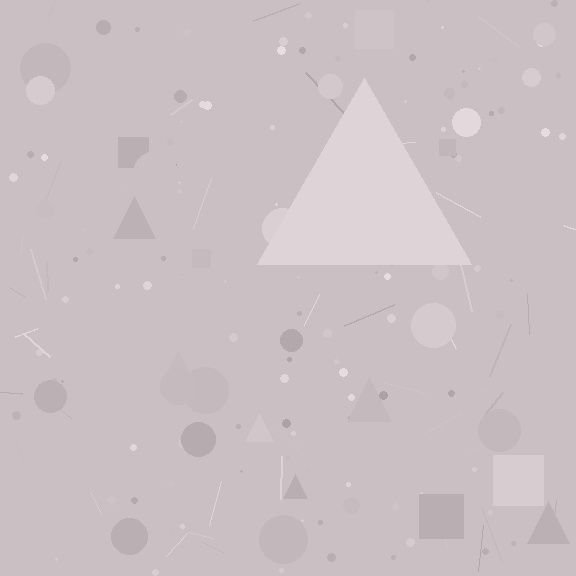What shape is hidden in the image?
A triangle is hidden in the image.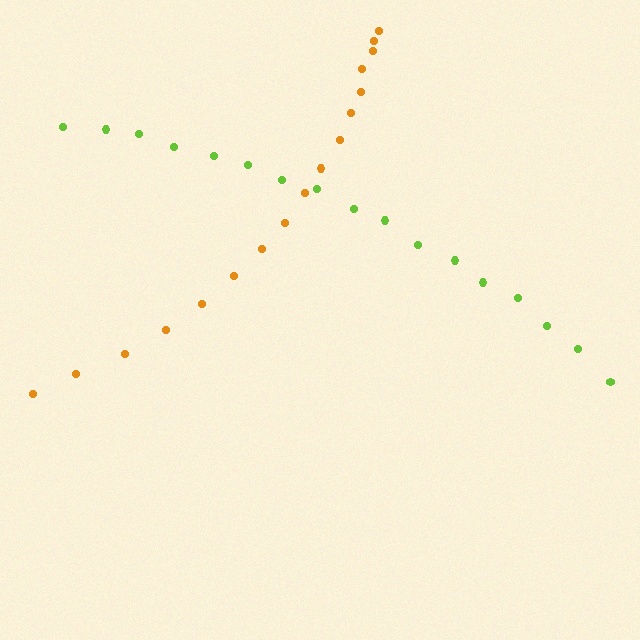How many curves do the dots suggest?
There are 2 distinct paths.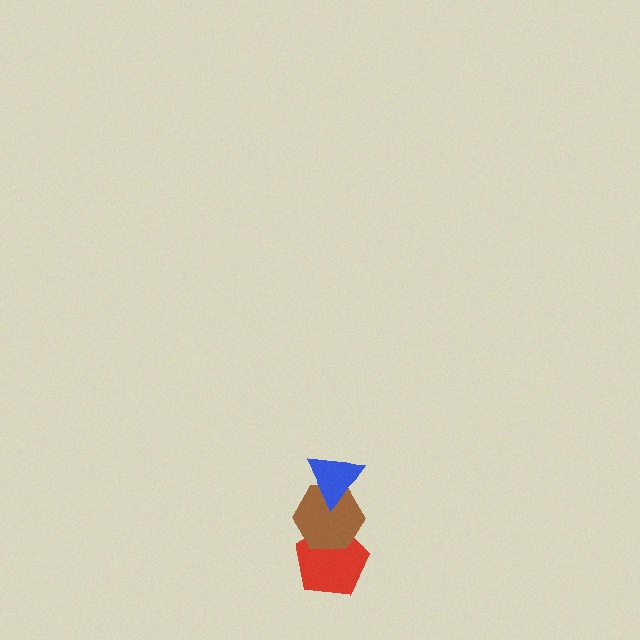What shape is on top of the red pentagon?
The brown hexagon is on top of the red pentagon.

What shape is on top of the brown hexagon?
The blue triangle is on top of the brown hexagon.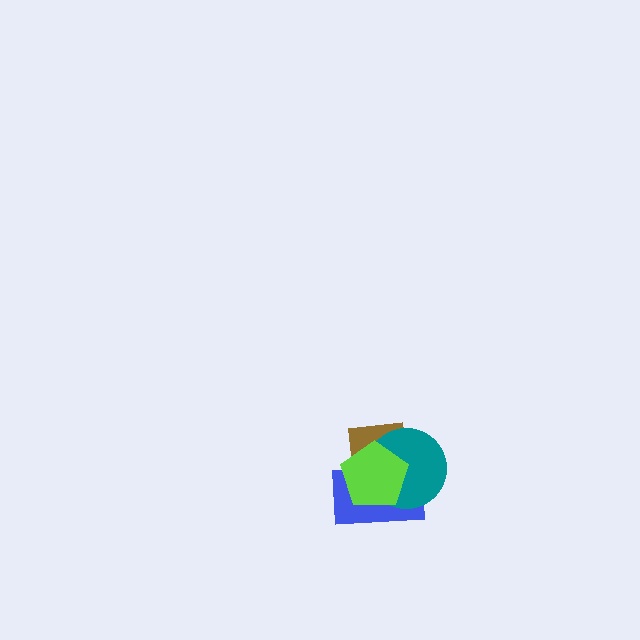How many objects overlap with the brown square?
3 objects overlap with the brown square.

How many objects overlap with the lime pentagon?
3 objects overlap with the lime pentagon.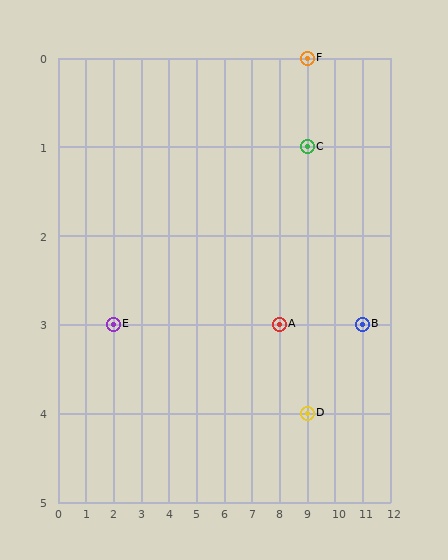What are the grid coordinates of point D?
Point D is at grid coordinates (9, 4).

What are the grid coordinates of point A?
Point A is at grid coordinates (8, 3).